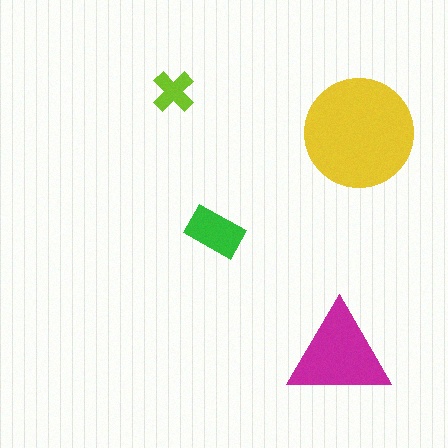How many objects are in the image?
There are 4 objects in the image.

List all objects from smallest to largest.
The lime cross, the green rectangle, the magenta triangle, the yellow circle.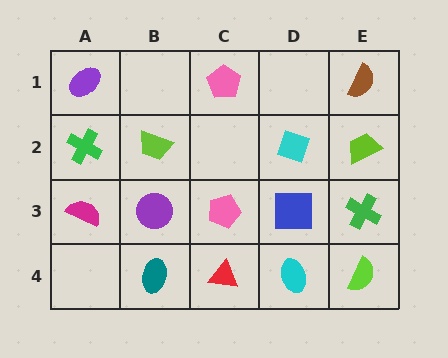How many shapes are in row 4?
4 shapes.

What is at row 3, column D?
A blue square.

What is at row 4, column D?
A cyan ellipse.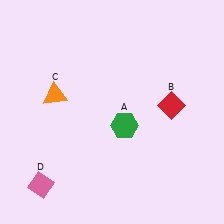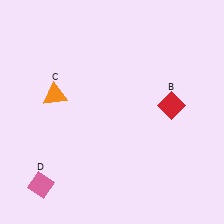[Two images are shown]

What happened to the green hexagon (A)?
The green hexagon (A) was removed in Image 2. It was in the bottom-right area of Image 1.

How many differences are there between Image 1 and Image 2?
There is 1 difference between the two images.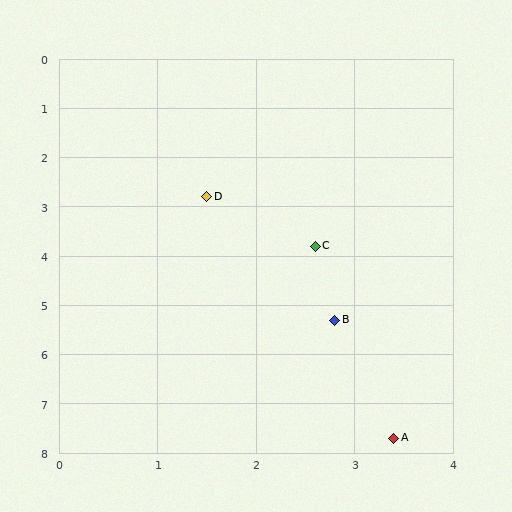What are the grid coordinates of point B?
Point B is at approximately (2.8, 5.3).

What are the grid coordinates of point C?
Point C is at approximately (2.6, 3.8).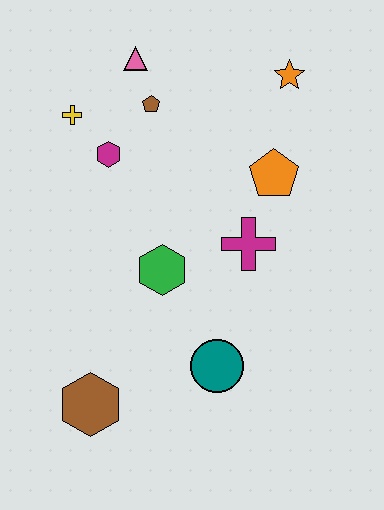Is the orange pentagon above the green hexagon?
Yes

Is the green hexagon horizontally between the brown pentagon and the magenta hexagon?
No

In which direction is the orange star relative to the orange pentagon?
The orange star is above the orange pentagon.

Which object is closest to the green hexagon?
The magenta cross is closest to the green hexagon.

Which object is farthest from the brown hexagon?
The orange star is farthest from the brown hexagon.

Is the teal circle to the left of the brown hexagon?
No